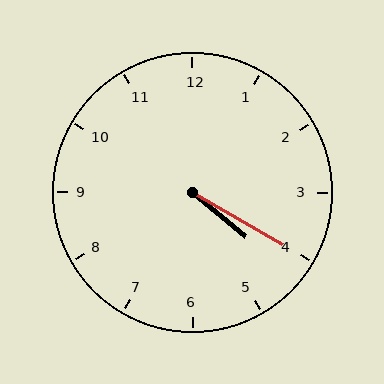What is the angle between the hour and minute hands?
Approximately 10 degrees.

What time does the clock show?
4:20.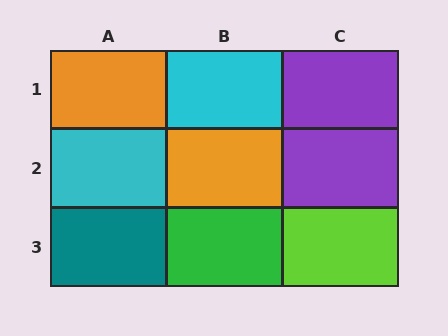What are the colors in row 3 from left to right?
Teal, green, lime.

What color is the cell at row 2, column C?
Purple.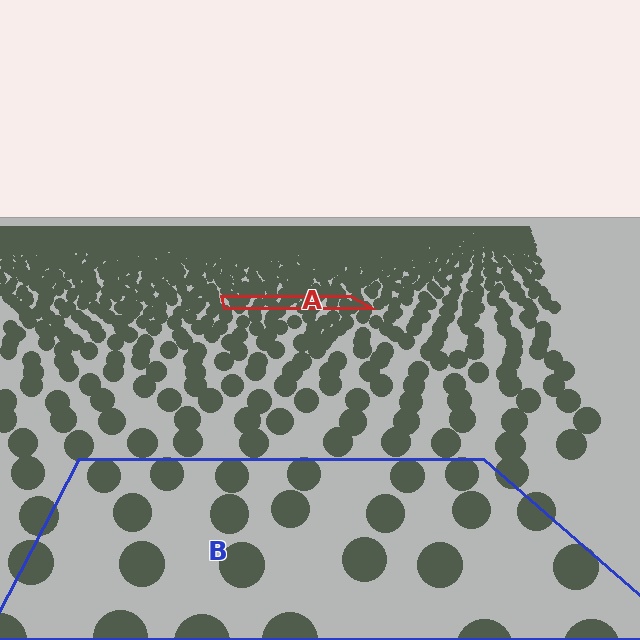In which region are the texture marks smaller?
The texture marks are smaller in region A, because it is farther away.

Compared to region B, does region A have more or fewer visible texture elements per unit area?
Region A has more texture elements per unit area — they are packed more densely because it is farther away.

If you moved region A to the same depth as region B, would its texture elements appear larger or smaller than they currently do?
They would appear larger. At a closer depth, the same texture elements are projected at a bigger on-screen size.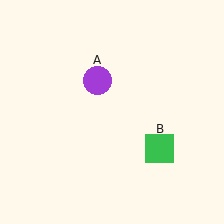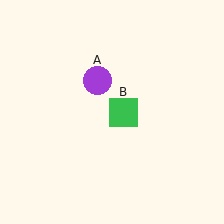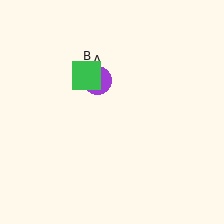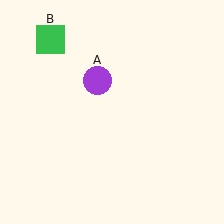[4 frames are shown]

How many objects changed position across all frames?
1 object changed position: green square (object B).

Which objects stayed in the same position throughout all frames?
Purple circle (object A) remained stationary.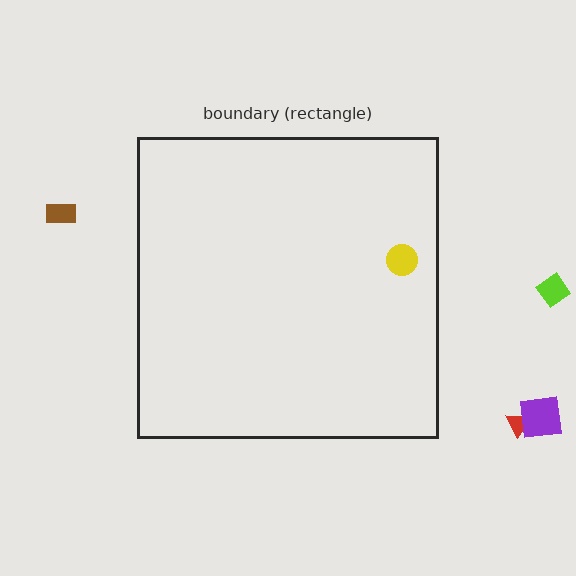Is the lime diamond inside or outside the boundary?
Outside.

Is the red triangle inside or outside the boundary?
Outside.